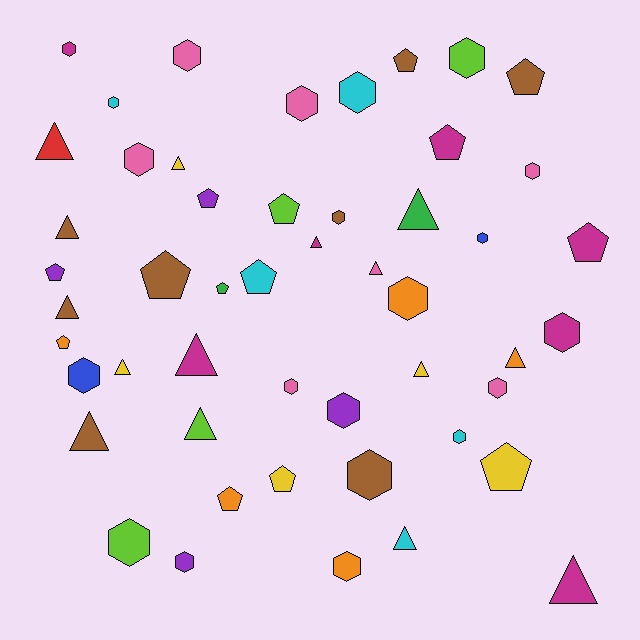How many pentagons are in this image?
There are 14 pentagons.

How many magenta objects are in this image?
There are 7 magenta objects.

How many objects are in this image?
There are 50 objects.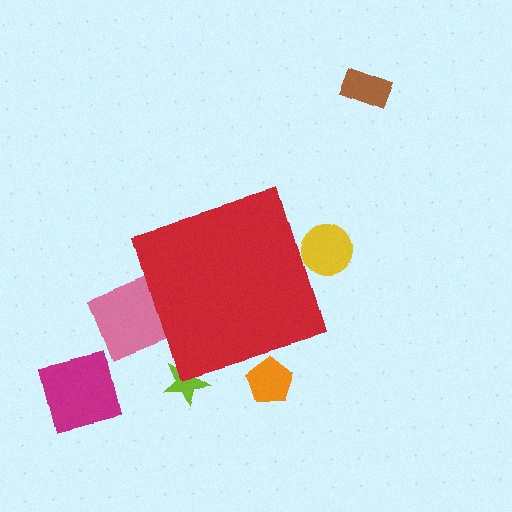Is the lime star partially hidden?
Yes, the lime star is partially hidden behind the red diamond.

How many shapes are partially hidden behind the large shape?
4 shapes are partially hidden.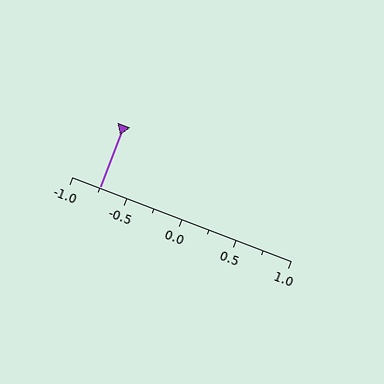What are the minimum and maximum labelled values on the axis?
The axis runs from -1.0 to 1.0.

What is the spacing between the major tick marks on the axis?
The major ticks are spaced 0.5 apart.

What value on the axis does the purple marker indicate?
The marker indicates approximately -0.75.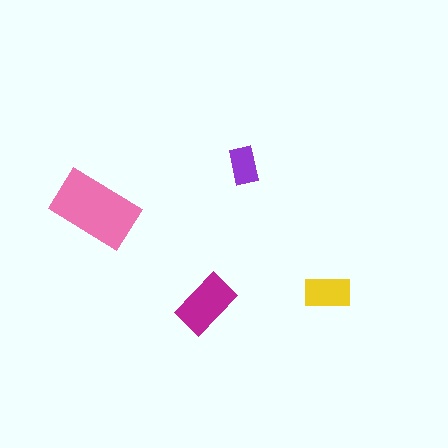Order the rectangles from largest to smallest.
the pink one, the magenta one, the yellow one, the purple one.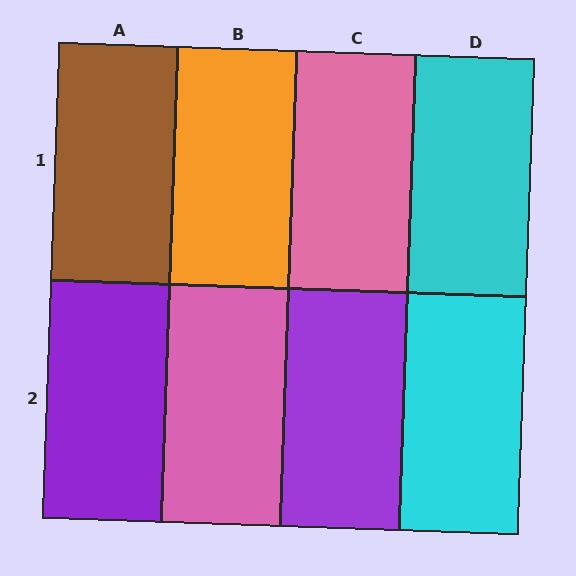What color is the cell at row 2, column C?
Purple.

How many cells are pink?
2 cells are pink.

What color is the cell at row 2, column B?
Pink.